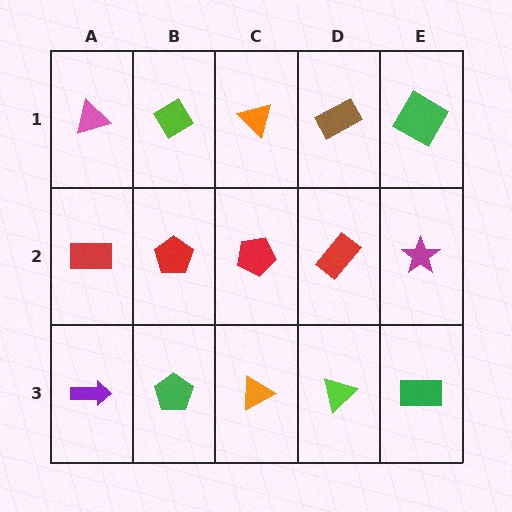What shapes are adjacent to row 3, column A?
A red rectangle (row 2, column A), a green pentagon (row 3, column B).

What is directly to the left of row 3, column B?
A purple arrow.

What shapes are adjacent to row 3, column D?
A red rectangle (row 2, column D), an orange triangle (row 3, column C), a green rectangle (row 3, column E).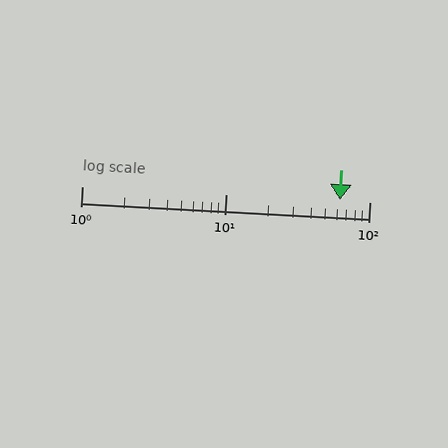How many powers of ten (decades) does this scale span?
The scale spans 2 decades, from 1 to 100.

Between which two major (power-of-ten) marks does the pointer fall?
The pointer is between 10 and 100.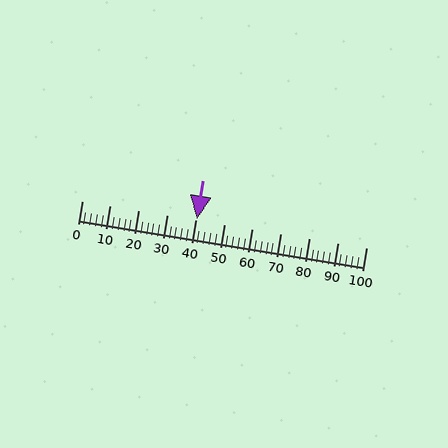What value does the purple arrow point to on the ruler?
The purple arrow points to approximately 40.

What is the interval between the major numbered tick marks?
The major tick marks are spaced 10 units apart.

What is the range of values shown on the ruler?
The ruler shows values from 0 to 100.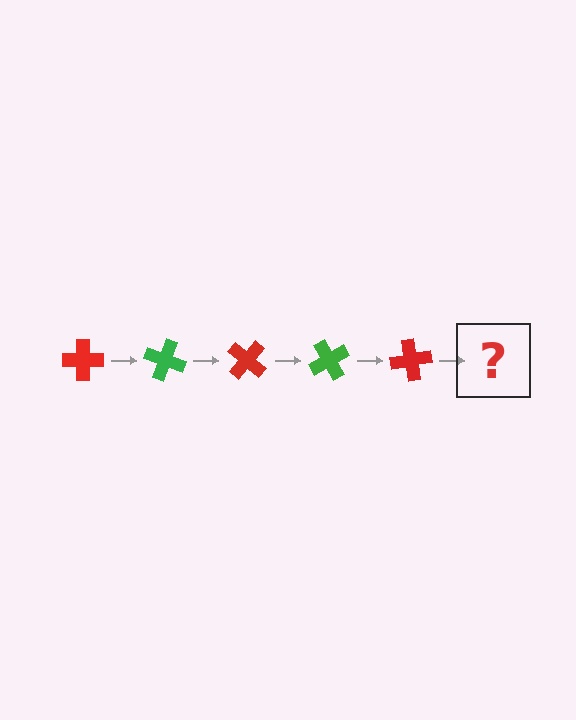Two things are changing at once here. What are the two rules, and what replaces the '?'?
The two rules are that it rotates 20 degrees each step and the color cycles through red and green. The '?' should be a green cross, rotated 100 degrees from the start.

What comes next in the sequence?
The next element should be a green cross, rotated 100 degrees from the start.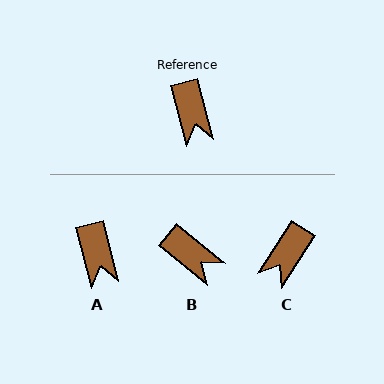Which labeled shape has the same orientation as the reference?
A.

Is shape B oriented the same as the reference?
No, it is off by about 37 degrees.